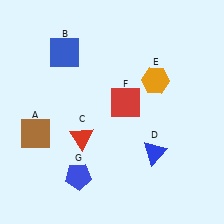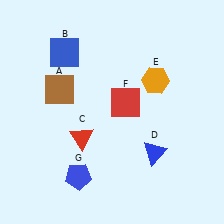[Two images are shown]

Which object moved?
The brown square (A) moved up.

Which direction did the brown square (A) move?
The brown square (A) moved up.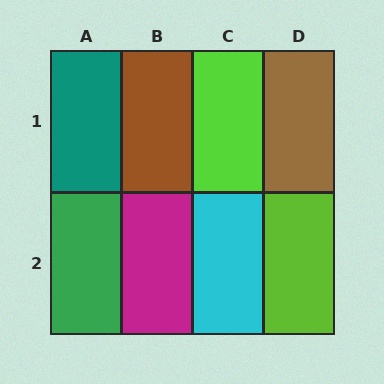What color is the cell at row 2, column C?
Cyan.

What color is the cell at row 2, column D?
Lime.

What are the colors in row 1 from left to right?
Teal, brown, lime, brown.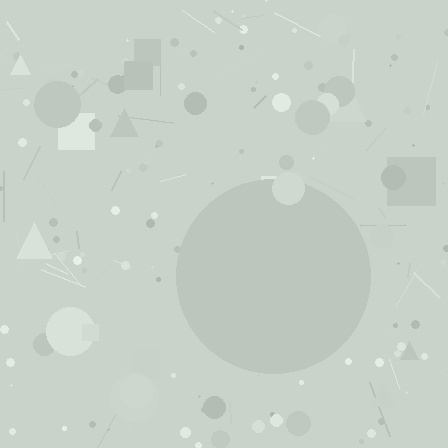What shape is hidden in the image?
A circle is hidden in the image.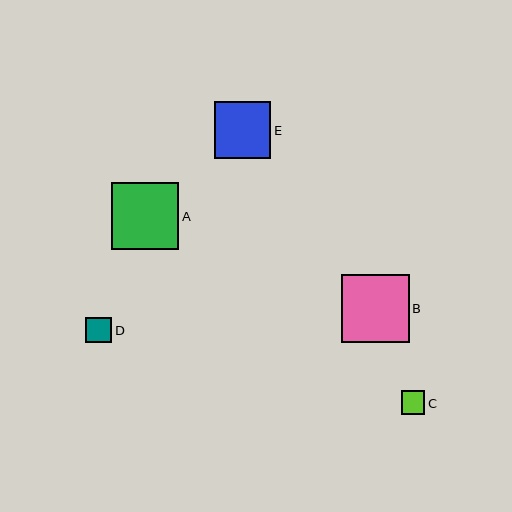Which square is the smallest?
Square C is the smallest with a size of approximately 23 pixels.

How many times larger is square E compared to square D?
Square E is approximately 2.2 times the size of square D.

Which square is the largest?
Square B is the largest with a size of approximately 68 pixels.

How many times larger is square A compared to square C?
Square A is approximately 2.9 times the size of square C.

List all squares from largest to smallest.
From largest to smallest: B, A, E, D, C.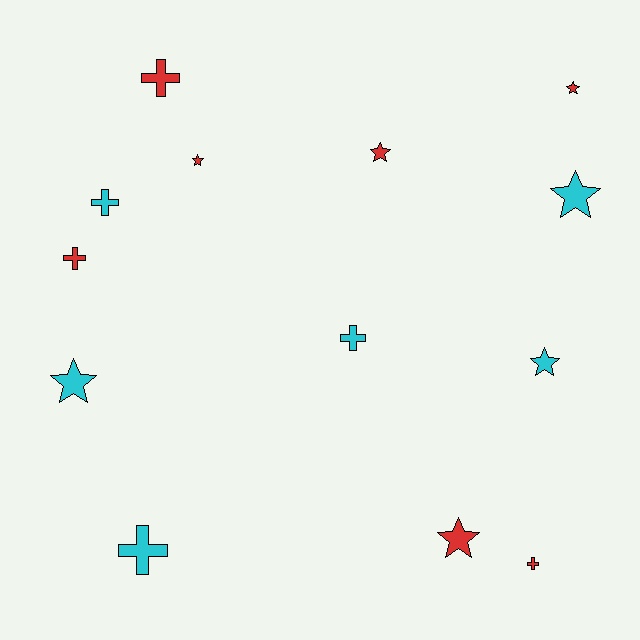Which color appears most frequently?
Red, with 7 objects.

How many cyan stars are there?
There are 3 cyan stars.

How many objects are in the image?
There are 13 objects.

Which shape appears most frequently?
Star, with 7 objects.